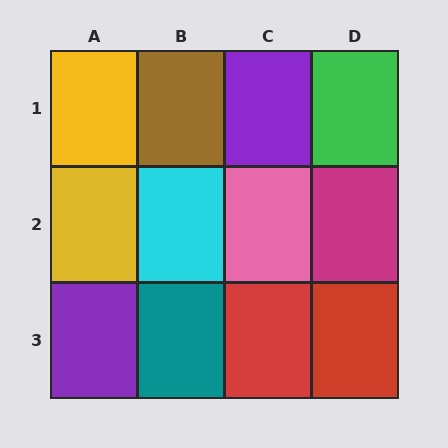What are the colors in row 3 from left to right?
Purple, teal, red, red.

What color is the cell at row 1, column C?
Purple.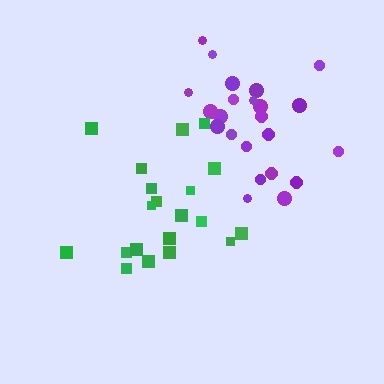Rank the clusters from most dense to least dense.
green, purple.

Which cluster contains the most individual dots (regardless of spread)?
Purple (24).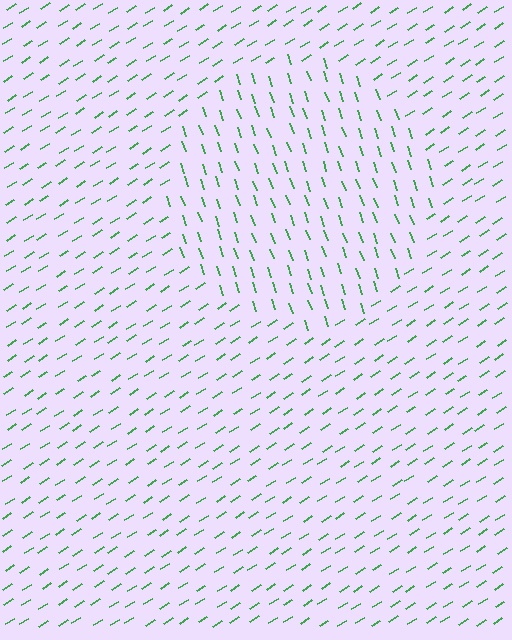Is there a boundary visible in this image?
Yes, there is a texture boundary formed by a change in line orientation.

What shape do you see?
I see a circle.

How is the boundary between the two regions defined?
The boundary is defined purely by a change in line orientation (approximately 76 degrees difference). All lines are the same color and thickness.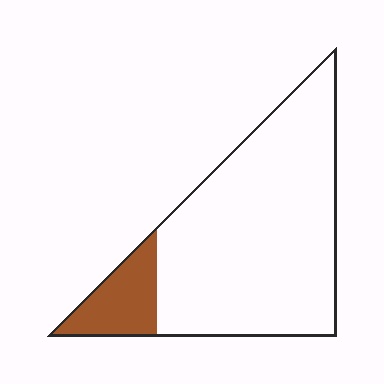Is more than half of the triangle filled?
No.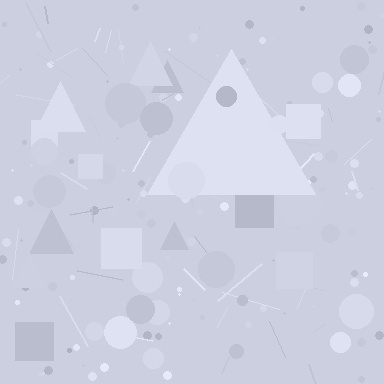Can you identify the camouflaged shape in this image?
The camouflaged shape is a triangle.